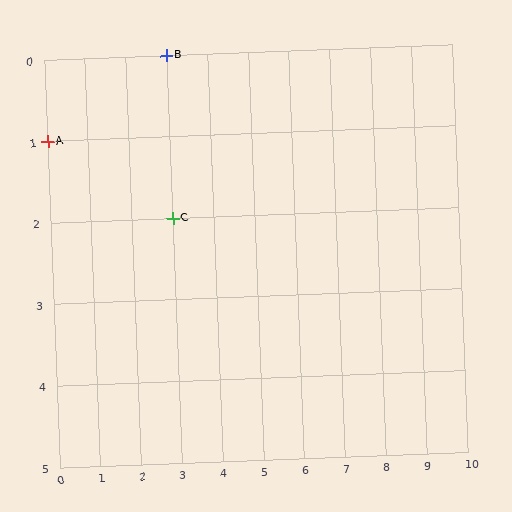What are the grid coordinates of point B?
Point B is at grid coordinates (3, 0).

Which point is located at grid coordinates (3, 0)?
Point B is at (3, 0).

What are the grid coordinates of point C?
Point C is at grid coordinates (3, 2).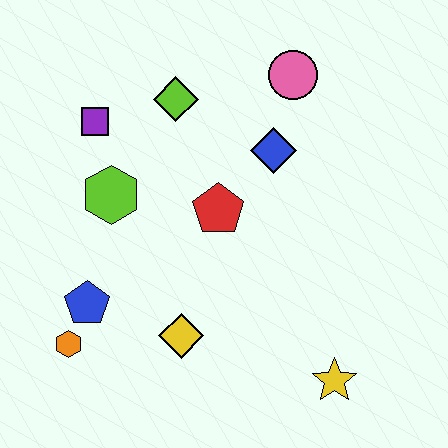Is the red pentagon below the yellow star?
No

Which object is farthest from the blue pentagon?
The pink circle is farthest from the blue pentagon.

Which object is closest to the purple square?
The lime hexagon is closest to the purple square.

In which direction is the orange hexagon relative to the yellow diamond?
The orange hexagon is to the left of the yellow diamond.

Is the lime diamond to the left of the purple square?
No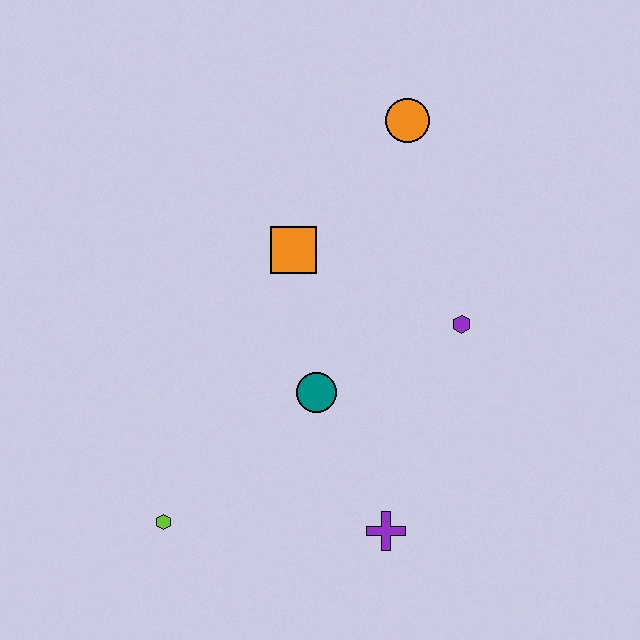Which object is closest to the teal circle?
The orange square is closest to the teal circle.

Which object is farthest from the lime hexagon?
The orange circle is farthest from the lime hexagon.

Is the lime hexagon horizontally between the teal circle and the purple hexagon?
No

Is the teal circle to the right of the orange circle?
No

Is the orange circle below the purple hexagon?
No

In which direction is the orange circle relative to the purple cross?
The orange circle is above the purple cross.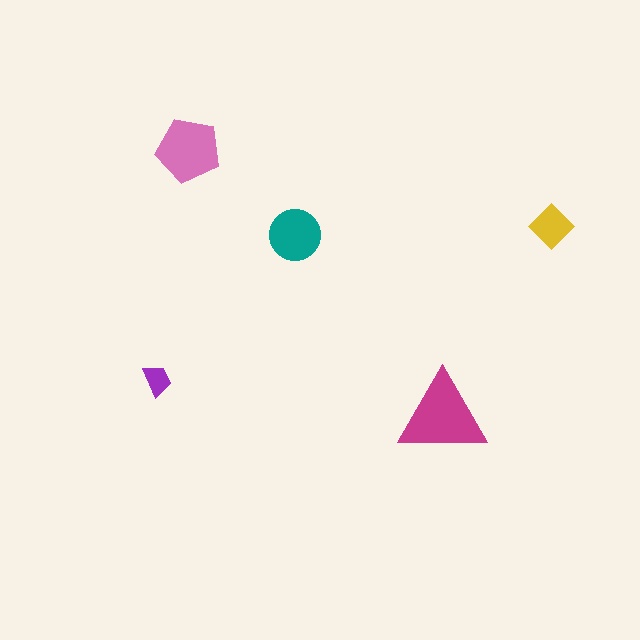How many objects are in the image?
There are 5 objects in the image.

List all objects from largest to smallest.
The magenta triangle, the pink pentagon, the teal circle, the yellow diamond, the purple trapezoid.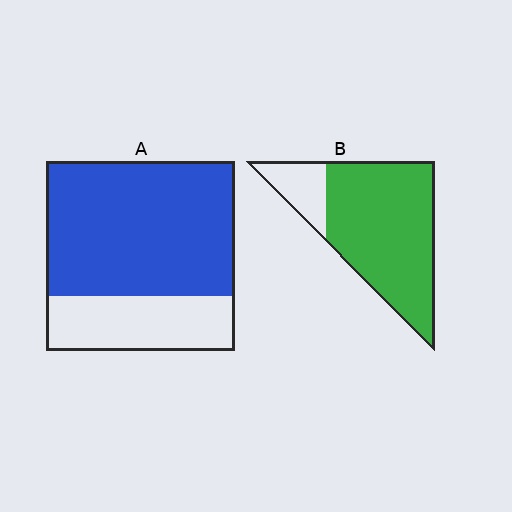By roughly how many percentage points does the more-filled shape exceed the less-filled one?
By roughly 10 percentage points (B over A).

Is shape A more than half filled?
Yes.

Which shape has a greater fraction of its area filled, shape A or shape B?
Shape B.